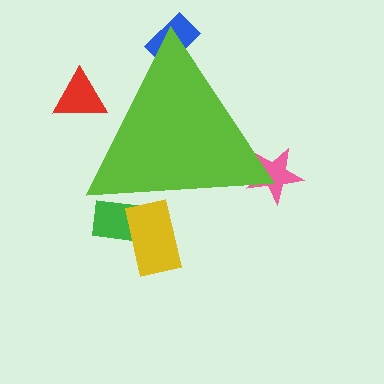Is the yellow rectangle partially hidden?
Yes, the yellow rectangle is partially hidden behind the lime triangle.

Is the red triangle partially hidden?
Yes, the red triangle is partially hidden behind the lime triangle.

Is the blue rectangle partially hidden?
Yes, the blue rectangle is partially hidden behind the lime triangle.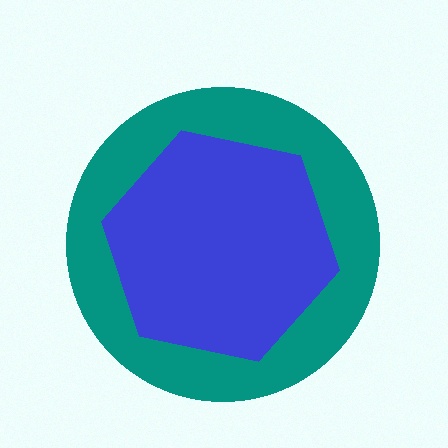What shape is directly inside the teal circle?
The blue hexagon.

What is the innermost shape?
The blue hexagon.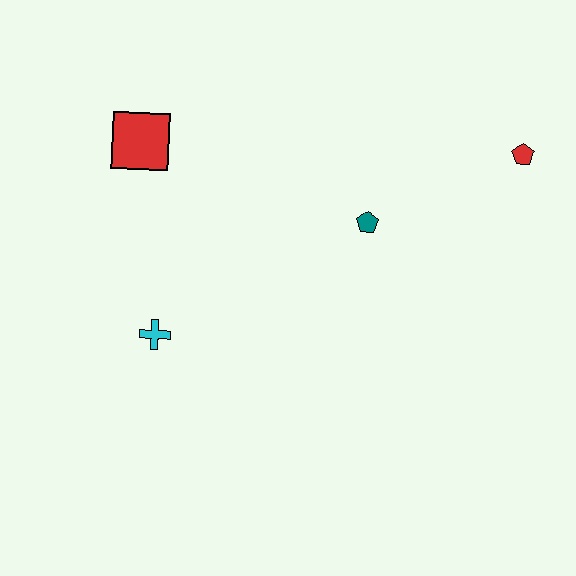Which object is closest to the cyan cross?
The red square is closest to the cyan cross.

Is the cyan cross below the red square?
Yes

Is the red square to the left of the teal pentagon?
Yes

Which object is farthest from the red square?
The red pentagon is farthest from the red square.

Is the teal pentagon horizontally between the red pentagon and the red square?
Yes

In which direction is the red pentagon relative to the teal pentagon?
The red pentagon is to the right of the teal pentagon.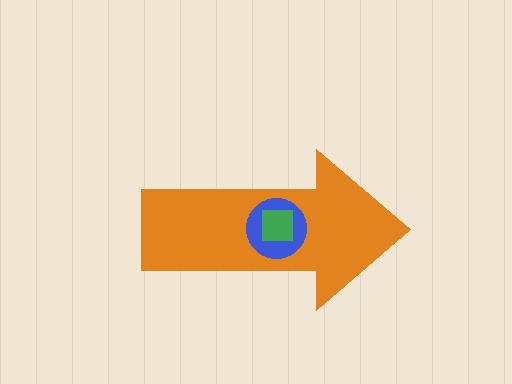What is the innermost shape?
The green square.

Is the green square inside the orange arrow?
Yes.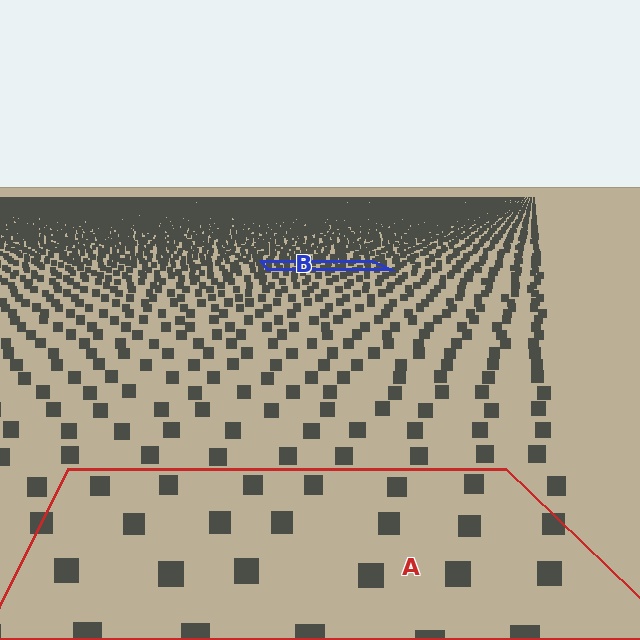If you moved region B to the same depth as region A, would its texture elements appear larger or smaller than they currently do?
They would appear larger. At a closer depth, the same texture elements are projected at a bigger on-screen size.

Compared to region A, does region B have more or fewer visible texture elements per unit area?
Region B has more texture elements per unit area — they are packed more densely because it is farther away.